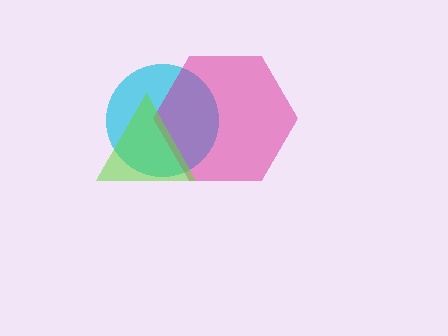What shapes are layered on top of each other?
The layered shapes are: a cyan circle, a magenta hexagon, a lime triangle.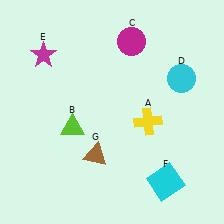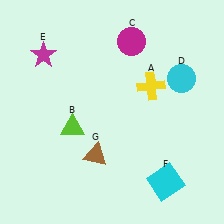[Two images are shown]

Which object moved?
The yellow cross (A) moved up.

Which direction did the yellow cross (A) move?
The yellow cross (A) moved up.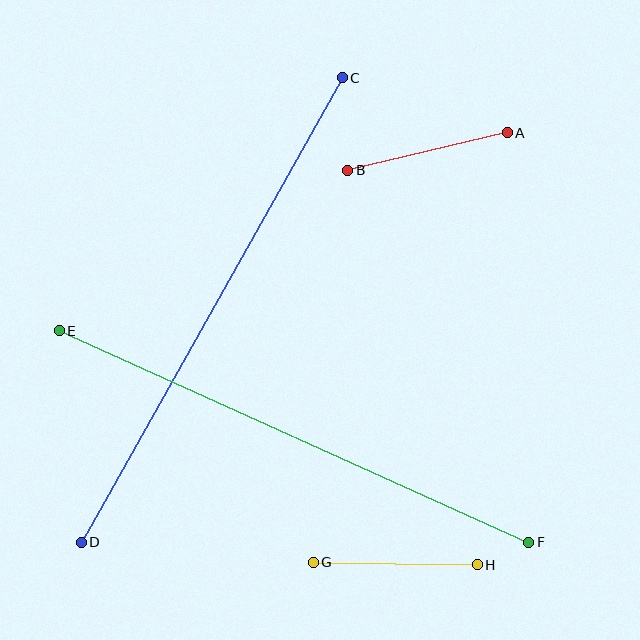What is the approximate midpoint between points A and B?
The midpoint is at approximately (428, 152) pixels.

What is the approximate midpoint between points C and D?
The midpoint is at approximately (212, 310) pixels.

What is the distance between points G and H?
The distance is approximately 164 pixels.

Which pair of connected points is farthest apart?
Points C and D are farthest apart.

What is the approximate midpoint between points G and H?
The midpoint is at approximately (395, 563) pixels.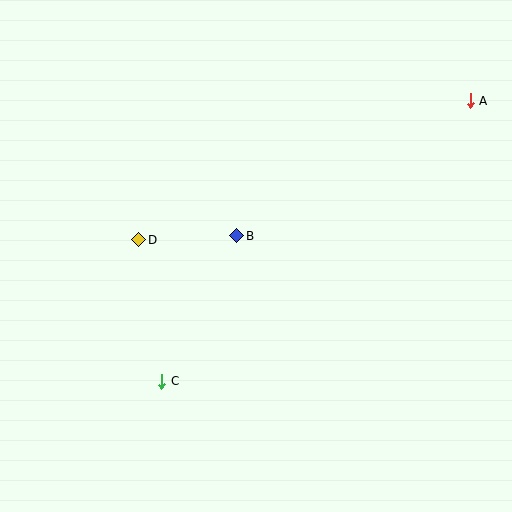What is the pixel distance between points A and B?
The distance between A and B is 270 pixels.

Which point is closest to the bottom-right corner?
Point C is closest to the bottom-right corner.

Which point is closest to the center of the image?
Point B at (237, 236) is closest to the center.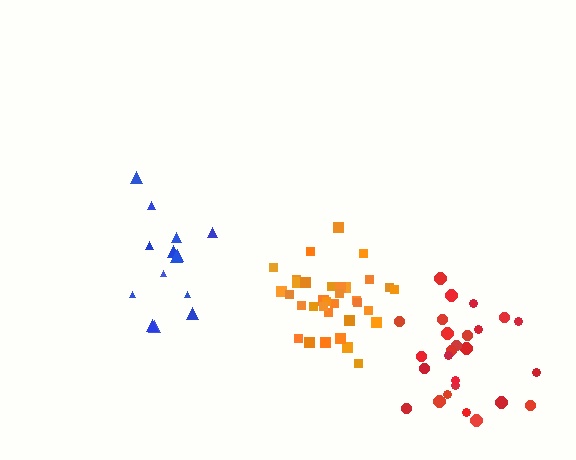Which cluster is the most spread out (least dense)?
Blue.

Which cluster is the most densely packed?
Orange.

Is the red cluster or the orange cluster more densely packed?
Orange.